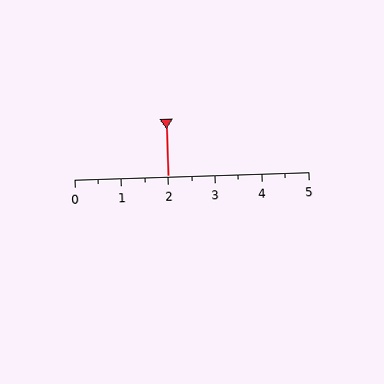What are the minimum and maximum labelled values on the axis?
The axis runs from 0 to 5.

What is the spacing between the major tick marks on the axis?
The major ticks are spaced 1 apart.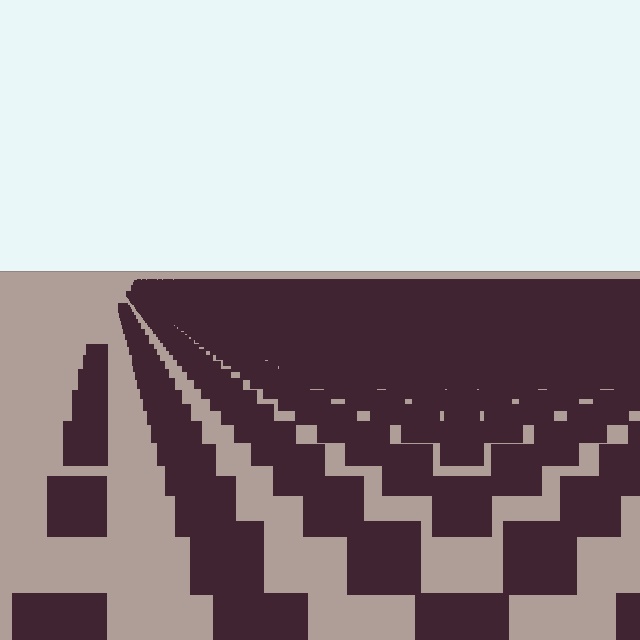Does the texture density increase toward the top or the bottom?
Density increases toward the top.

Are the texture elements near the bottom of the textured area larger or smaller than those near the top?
Larger. Near the bottom, elements are closer to the viewer and appear at a bigger on-screen size.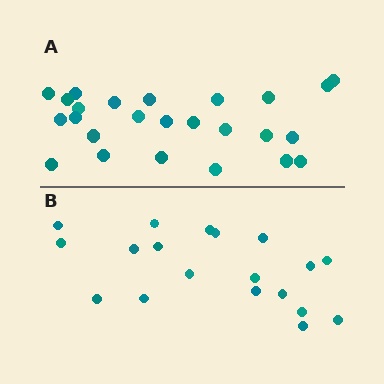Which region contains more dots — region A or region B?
Region A (the top region) has more dots.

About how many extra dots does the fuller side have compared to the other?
Region A has about 6 more dots than region B.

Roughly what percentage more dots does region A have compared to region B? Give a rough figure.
About 30% more.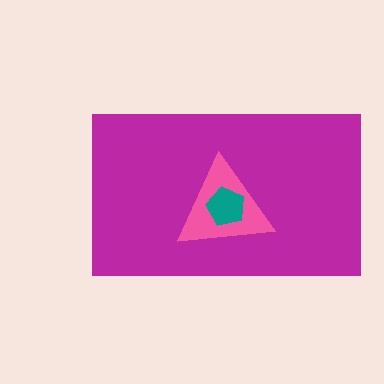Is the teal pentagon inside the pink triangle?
Yes.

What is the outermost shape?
The magenta rectangle.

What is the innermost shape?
The teal pentagon.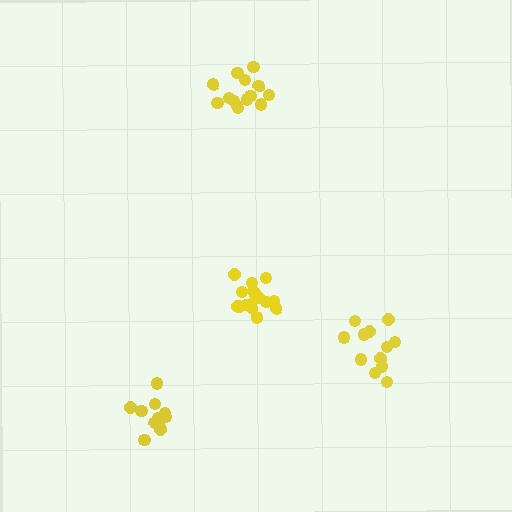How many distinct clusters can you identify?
There are 4 distinct clusters.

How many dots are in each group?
Group 1: 12 dots, Group 2: 16 dots, Group 3: 11 dots, Group 4: 14 dots (53 total).